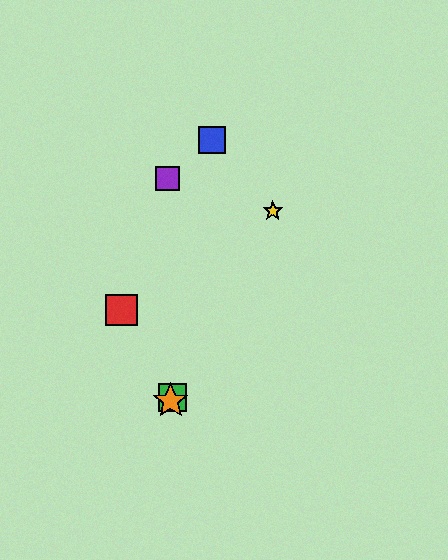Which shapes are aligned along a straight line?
The green square, the yellow star, the orange star are aligned along a straight line.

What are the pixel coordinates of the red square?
The red square is at (121, 310).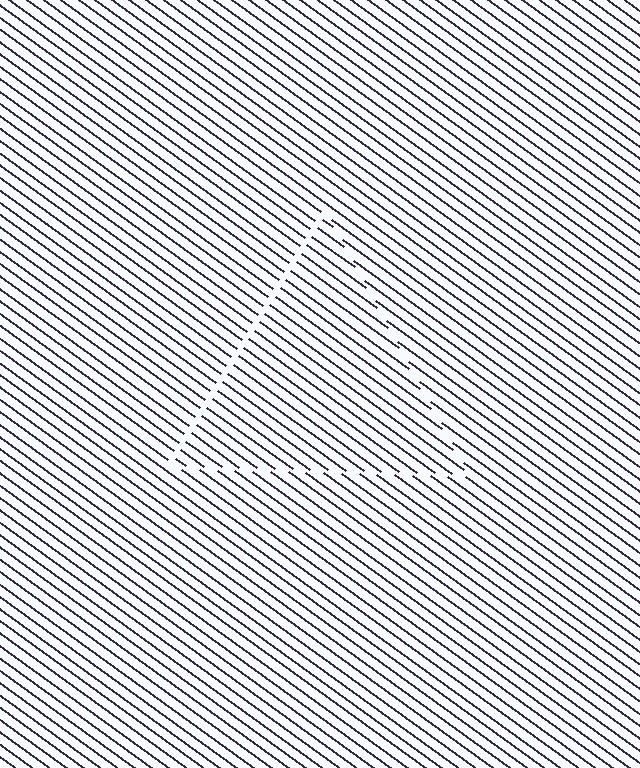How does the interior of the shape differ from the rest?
The interior of the shape contains the same grating, shifted by half a period — the contour is defined by the phase discontinuity where line-ends from the inner and outer gratings abut.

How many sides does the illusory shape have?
3 sides — the line-ends trace a triangle.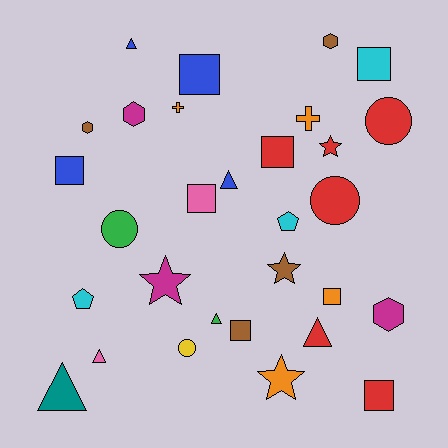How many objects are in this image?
There are 30 objects.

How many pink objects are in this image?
There are 2 pink objects.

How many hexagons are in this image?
There are 4 hexagons.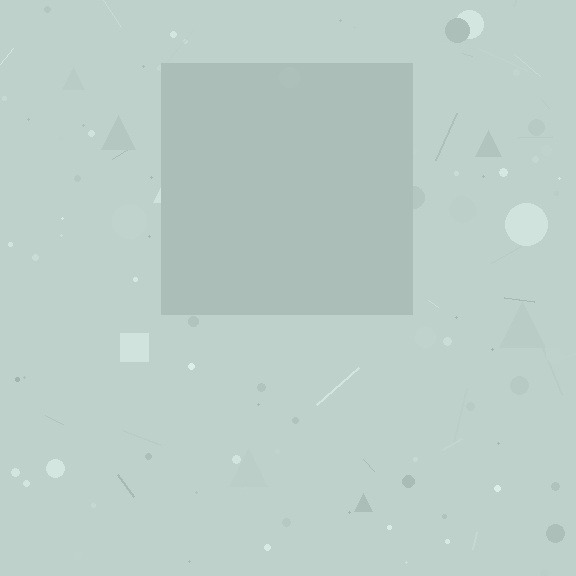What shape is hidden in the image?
A square is hidden in the image.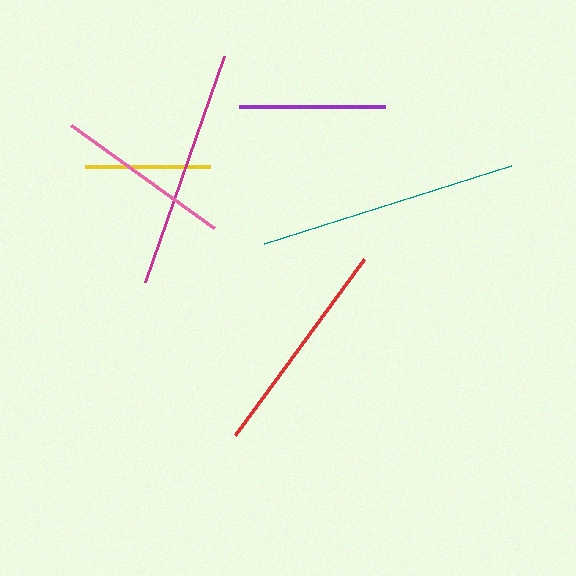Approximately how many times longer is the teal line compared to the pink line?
The teal line is approximately 1.5 times the length of the pink line.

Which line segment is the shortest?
The yellow line is the shortest at approximately 125 pixels.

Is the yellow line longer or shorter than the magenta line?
The magenta line is longer than the yellow line.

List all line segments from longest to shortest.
From longest to shortest: teal, magenta, red, pink, purple, yellow.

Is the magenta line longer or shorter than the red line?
The magenta line is longer than the red line.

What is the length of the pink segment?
The pink segment is approximately 177 pixels long.